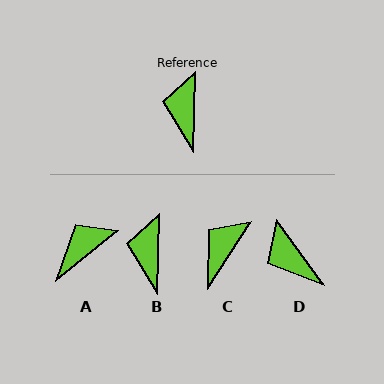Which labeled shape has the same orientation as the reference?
B.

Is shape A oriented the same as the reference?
No, it is off by about 50 degrees.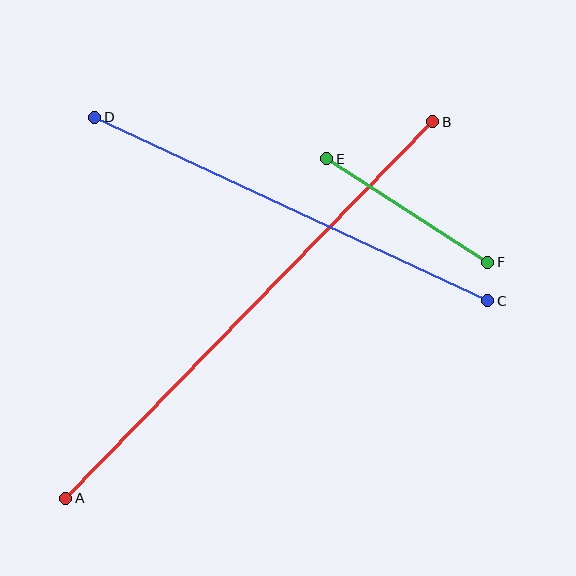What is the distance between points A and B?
The distance is approximately 526 pixels.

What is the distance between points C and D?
The distance is approximately 434 pixels.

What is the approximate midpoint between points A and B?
The midpoint is at approximately (249, 310) pixels.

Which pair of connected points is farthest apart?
Points A and B are farthest apart.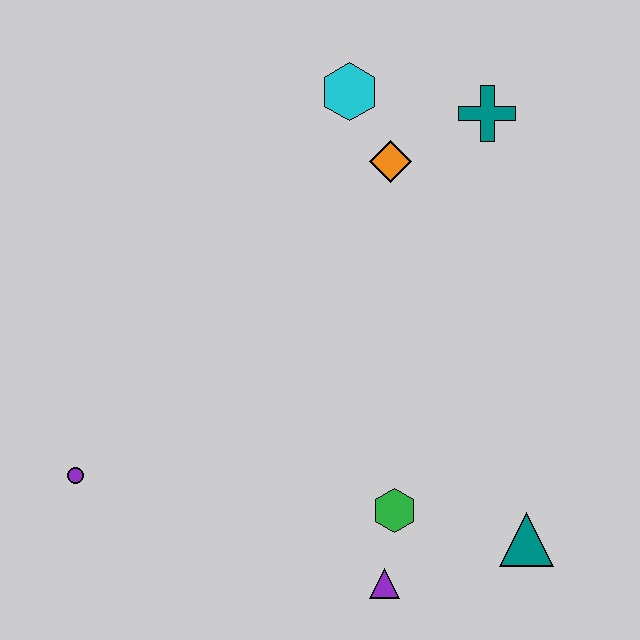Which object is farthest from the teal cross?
The purple circle is farthest from the teal cross.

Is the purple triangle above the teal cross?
No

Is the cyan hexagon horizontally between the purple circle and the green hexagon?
Yes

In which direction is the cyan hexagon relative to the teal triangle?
The cyan hexagon is above the teal triangle.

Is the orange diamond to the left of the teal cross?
Yes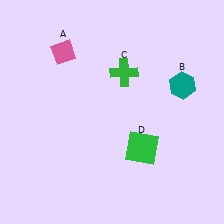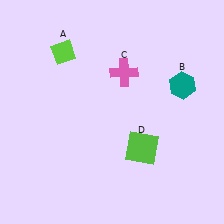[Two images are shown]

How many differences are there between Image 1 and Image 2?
There are 3 differences between the two images.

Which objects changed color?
A changed from pink to lime. C changed from green to pink. D changed from green to lime.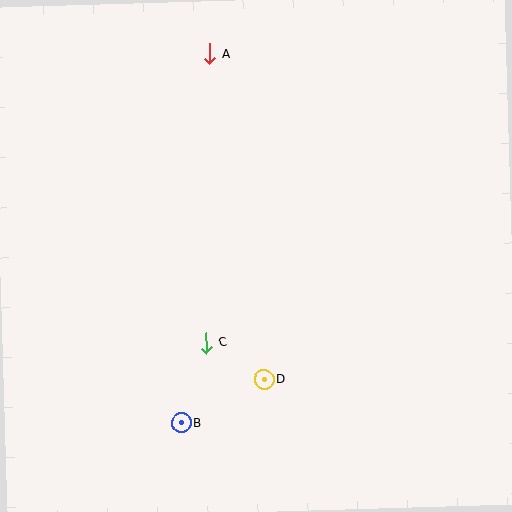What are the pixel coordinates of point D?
Point D is at (264, 379).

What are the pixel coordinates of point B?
Point B is at (181, 423).